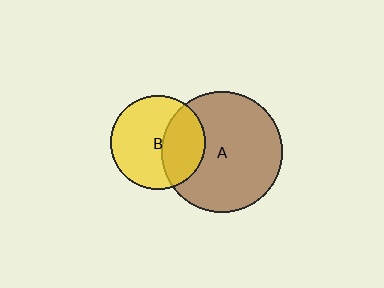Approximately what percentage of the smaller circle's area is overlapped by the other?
Approximately 35%.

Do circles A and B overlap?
Yes.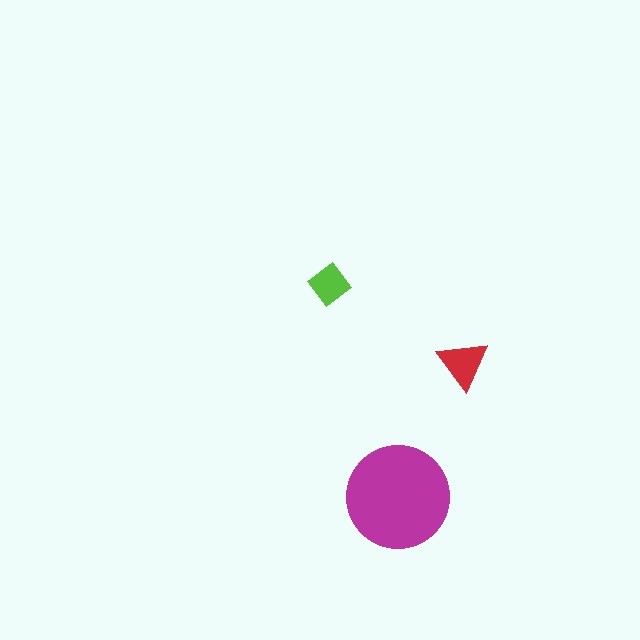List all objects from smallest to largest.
The lime diamond, the red triangle, the magenta circle.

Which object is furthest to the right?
The red triangle is rightmost.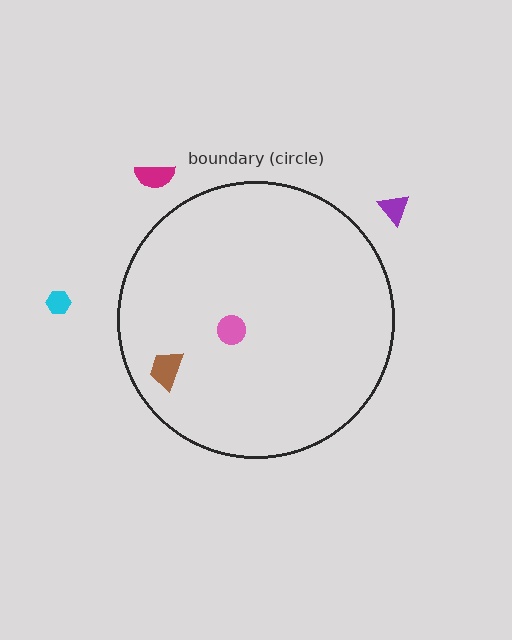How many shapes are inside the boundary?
2 inside, 3 outside.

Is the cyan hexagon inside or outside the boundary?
Outside.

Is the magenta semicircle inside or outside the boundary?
Outside.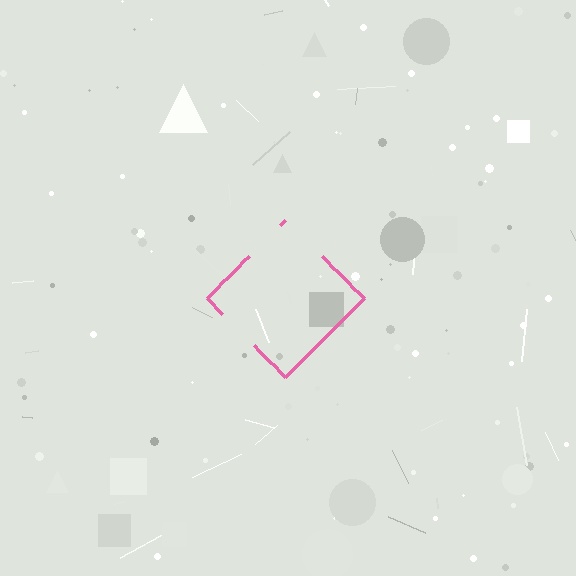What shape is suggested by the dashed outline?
The dashed outline suggests a diamond.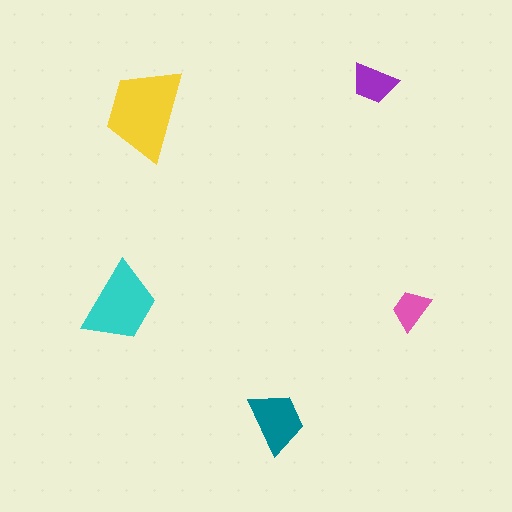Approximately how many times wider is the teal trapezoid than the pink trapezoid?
About 1.5 times wider.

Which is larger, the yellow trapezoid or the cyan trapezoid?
The yellow one.